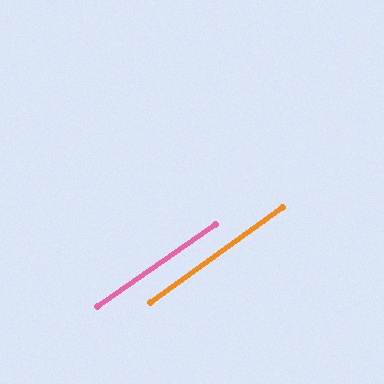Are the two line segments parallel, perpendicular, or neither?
Parallel — their directions differ by only 0.9°.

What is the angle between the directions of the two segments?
Approximately 1 degree.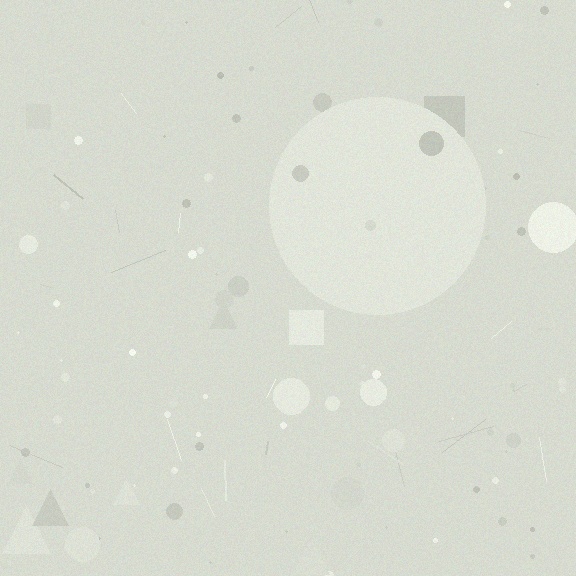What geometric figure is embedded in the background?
A circle is embedded in the background.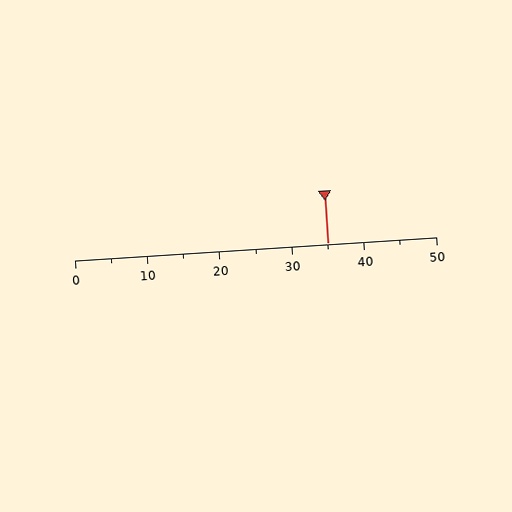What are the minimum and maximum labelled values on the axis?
The axis runs from 0 to 50.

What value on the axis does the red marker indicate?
The marker indicates approximately 35.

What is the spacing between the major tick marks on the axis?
The major ticks are spaced 10 apart.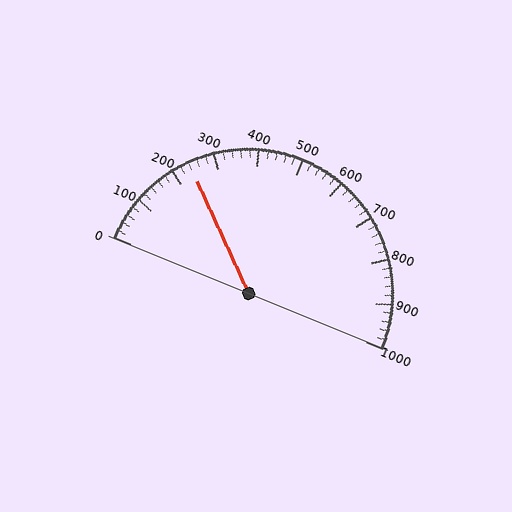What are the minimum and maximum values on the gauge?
The gauge ranges from 0 to 1000.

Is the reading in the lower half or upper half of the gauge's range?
The reading is in the lower half of the range (0 to 1000).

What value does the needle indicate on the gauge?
The needle indicates approximately 240.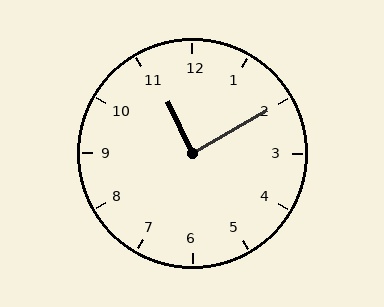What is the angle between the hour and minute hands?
Approximately 85 degrees.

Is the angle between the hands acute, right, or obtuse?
It is right.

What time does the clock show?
11:10.